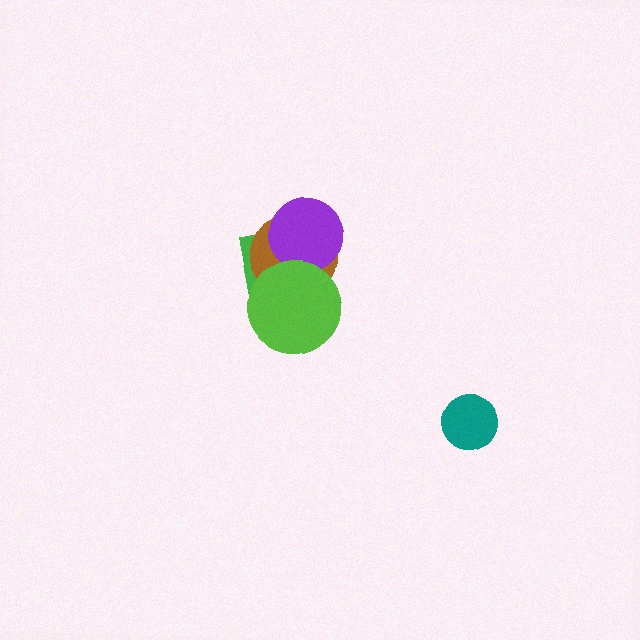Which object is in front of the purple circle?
The lime circle is in front of the purple circle.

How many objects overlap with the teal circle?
0 objects overlap with the teal circle.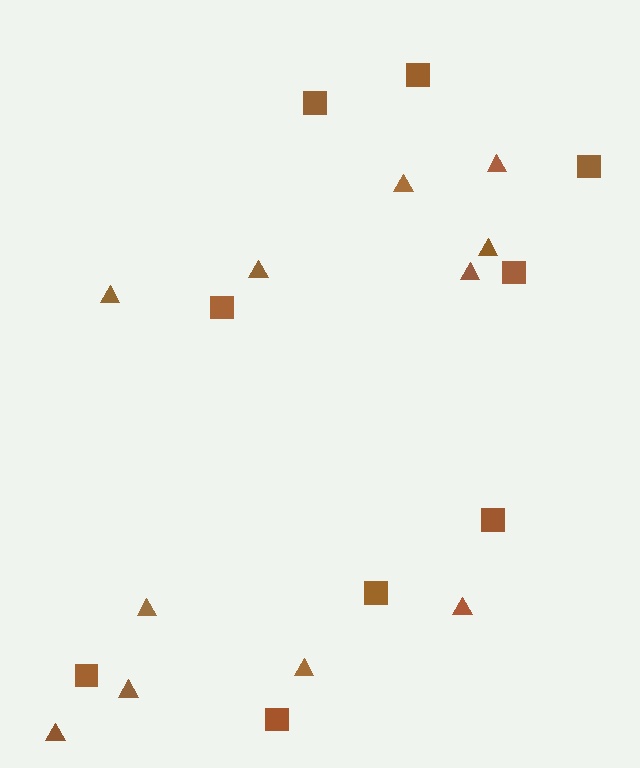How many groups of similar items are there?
There are 2 groups: one group of triangles (11) and one group of squares (9).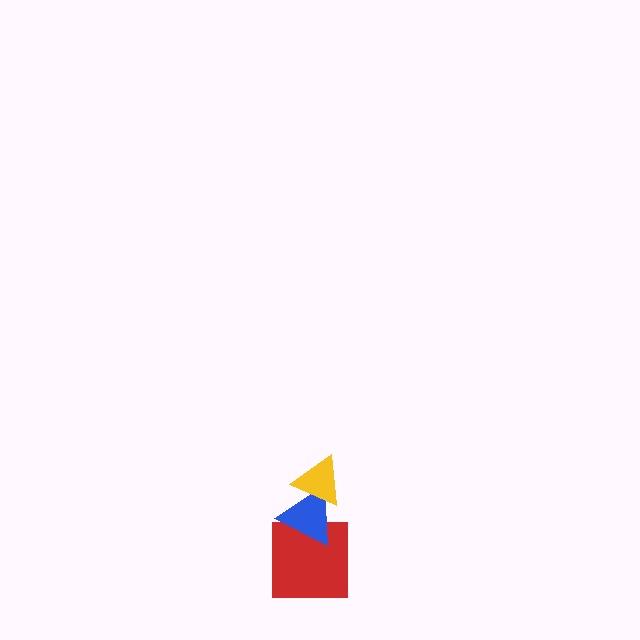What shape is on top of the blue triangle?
The yellow triangle is on top of the blue triangle.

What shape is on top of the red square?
The blue triangle is on top of the red square.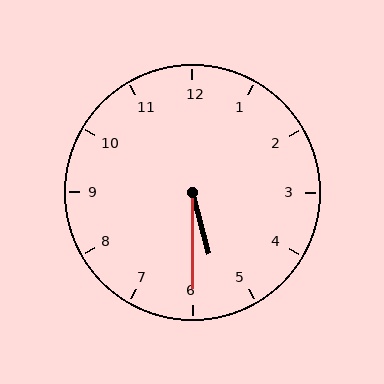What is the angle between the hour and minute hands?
Approximately 15 degrees.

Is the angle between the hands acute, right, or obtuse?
It is acute.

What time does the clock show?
5:30.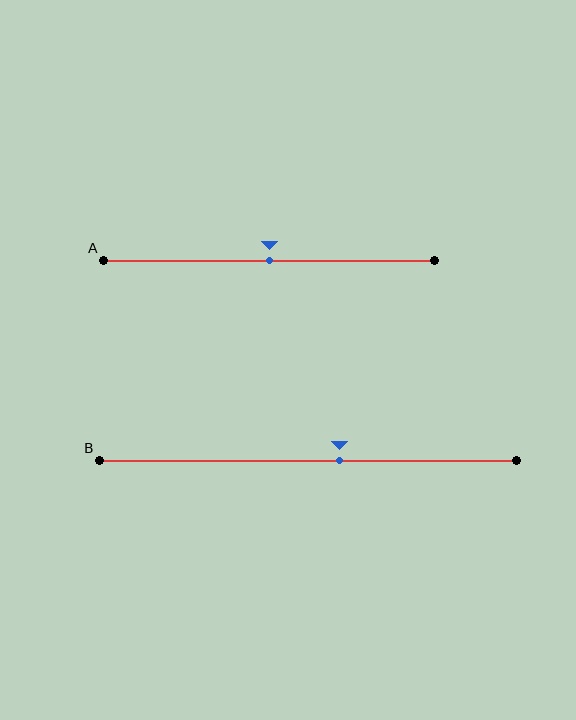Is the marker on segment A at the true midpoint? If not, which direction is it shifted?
Yes, the marker on segment A is at the true midpoint.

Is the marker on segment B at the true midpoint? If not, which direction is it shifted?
No, the marker on segment B is shifted to the right by about 8% of the segment length.